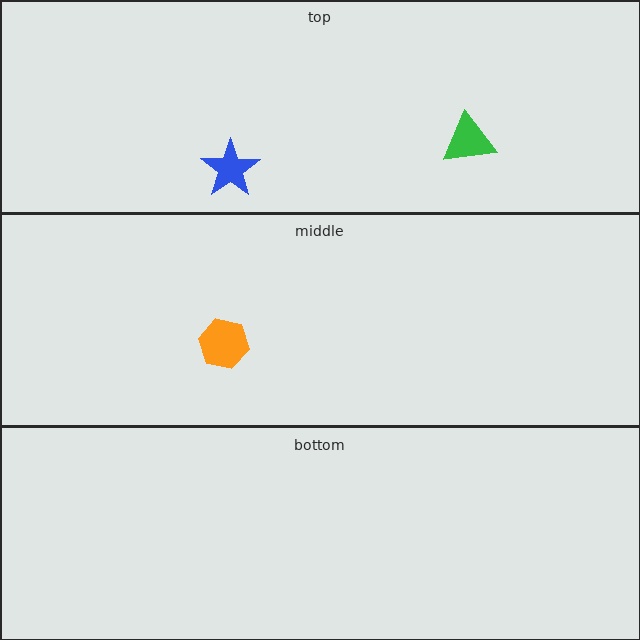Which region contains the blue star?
The top region.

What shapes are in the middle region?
The orange hexagon.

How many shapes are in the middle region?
1.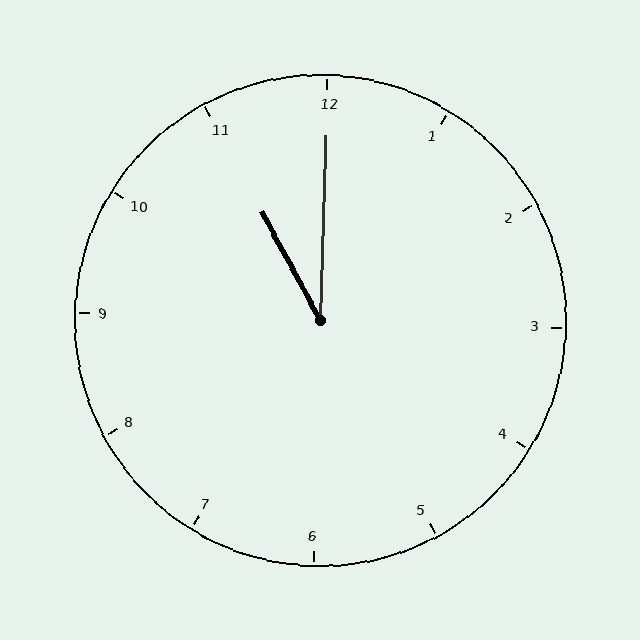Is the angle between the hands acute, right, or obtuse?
It is acute.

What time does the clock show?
11:00.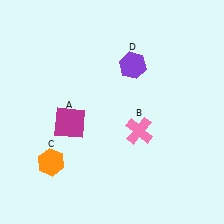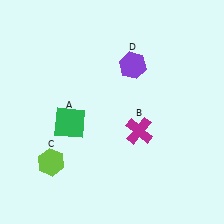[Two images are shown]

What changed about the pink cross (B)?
In Image 1, B is pink. In Image 2, it changed to magenta.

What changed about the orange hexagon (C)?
In Image 1, C is orange. In Image 2, it changed to lime.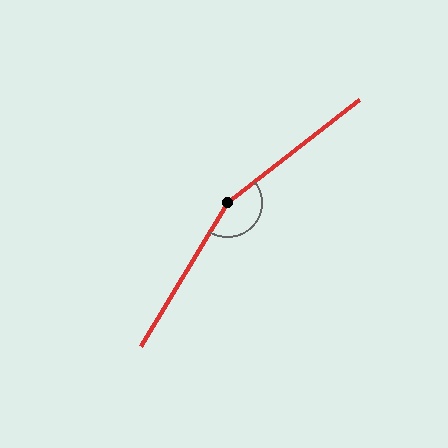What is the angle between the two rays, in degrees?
Approximately 159 degrees.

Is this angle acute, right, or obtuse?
It is obtuse.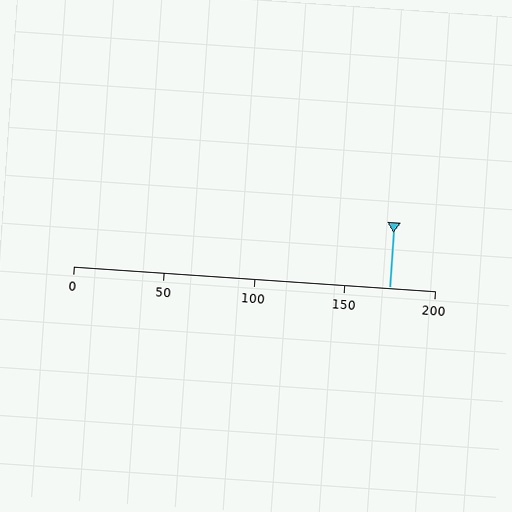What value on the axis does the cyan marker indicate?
The marker indicates approximately 175.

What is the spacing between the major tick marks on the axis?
The major ticks are spaced 50 apart.